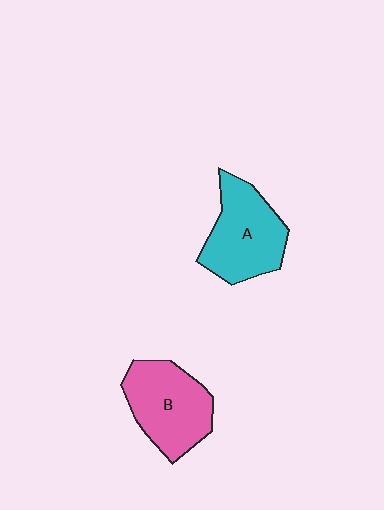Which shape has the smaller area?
Shape A (cyan).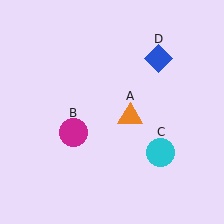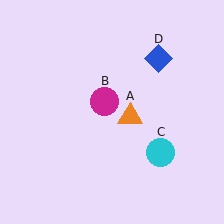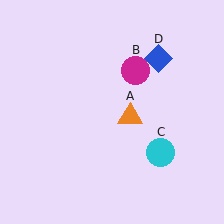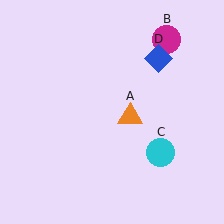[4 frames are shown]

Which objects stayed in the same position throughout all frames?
Orange triangle (object A) and cyan circle (object C) and blue diamond (object D) remained stationary.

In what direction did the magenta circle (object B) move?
The magenta circle (object B) moved up and to the right.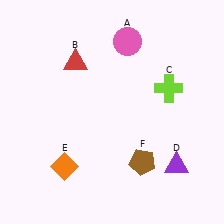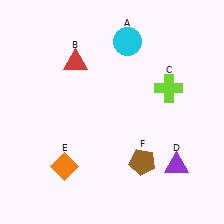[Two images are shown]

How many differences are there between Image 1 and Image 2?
There is 1 difference between the two images.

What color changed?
The circle (A) changed from pink in Image 1 to cyan in Image 2.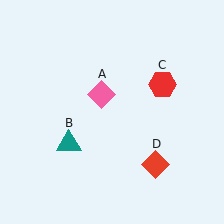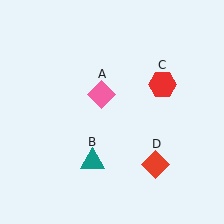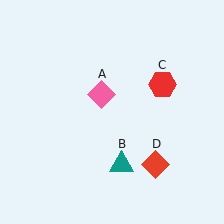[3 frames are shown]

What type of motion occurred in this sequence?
The teal triangle (object B) rotated counterclockwise around the center of the scene.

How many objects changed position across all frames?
1 object changed position: teal triangle (object B).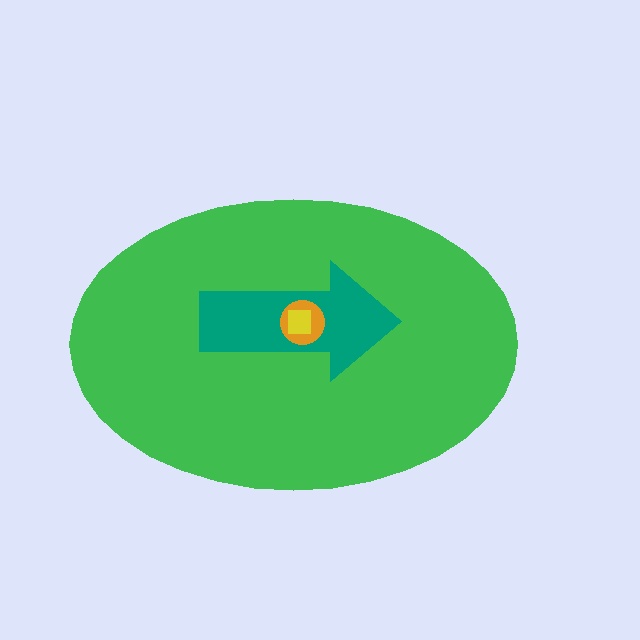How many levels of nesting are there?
4.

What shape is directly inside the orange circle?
The yellow square.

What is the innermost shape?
The yellow square.